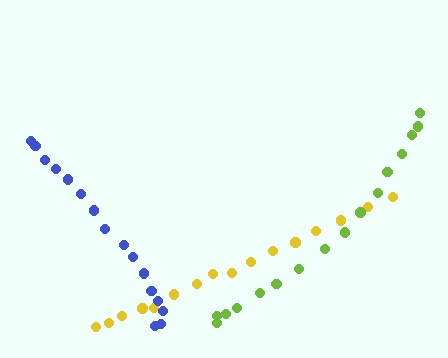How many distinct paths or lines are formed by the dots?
There are 3 distinct paths.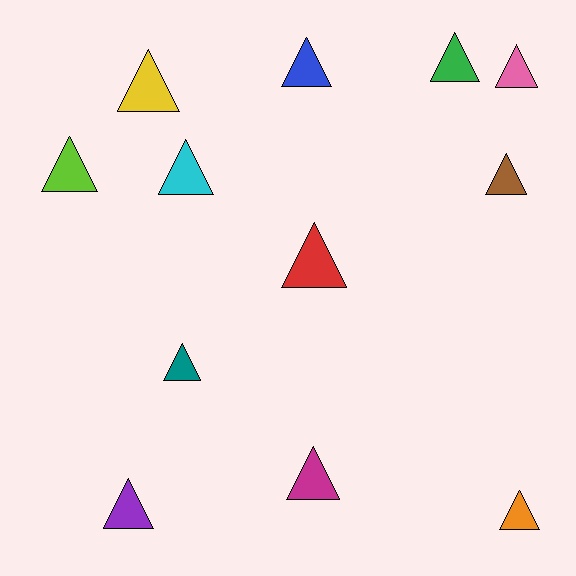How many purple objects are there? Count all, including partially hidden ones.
There is 1 purple object.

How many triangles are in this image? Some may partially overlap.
There are 12 triangles.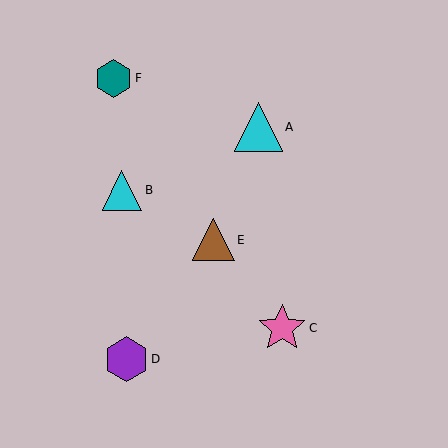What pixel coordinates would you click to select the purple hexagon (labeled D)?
Click at (126, 359) to select the purple hexagon D.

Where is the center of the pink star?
The center of the pink star is at (282, 328).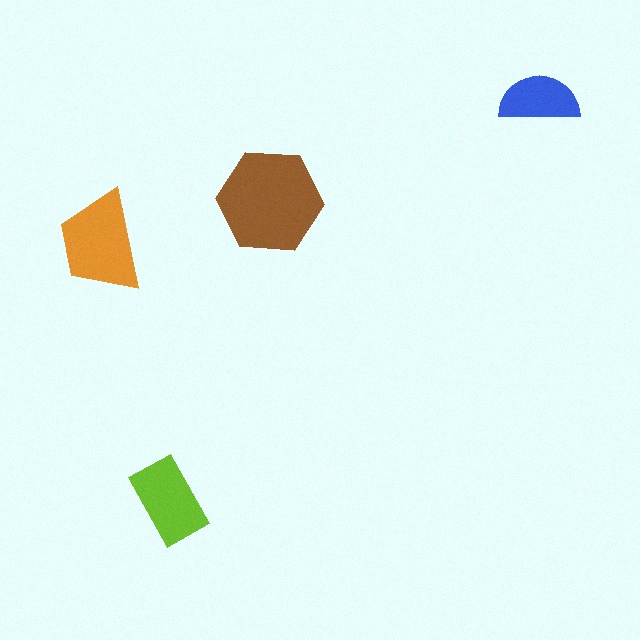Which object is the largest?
The brown hexagon.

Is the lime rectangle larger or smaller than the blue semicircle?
Larger.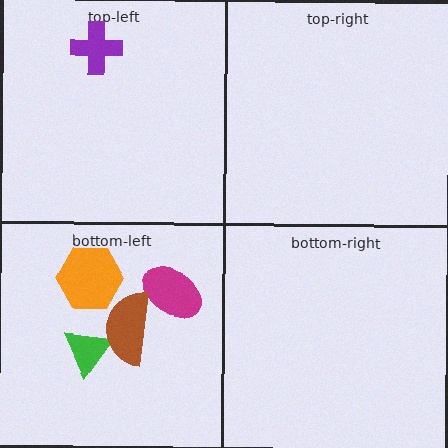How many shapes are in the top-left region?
1.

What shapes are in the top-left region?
The purple cross.